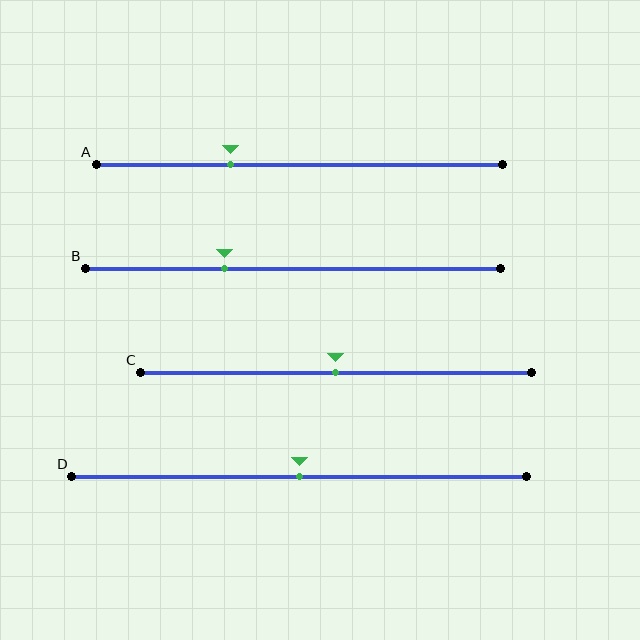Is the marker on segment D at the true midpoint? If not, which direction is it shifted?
Yes, the marker on segment D is at the true midpoint.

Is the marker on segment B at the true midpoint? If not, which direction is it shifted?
No, the marker on segment B is shifted to the left by about 17% of the segment length.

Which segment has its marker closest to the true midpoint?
Segment C has its marker closest to the true midpoint.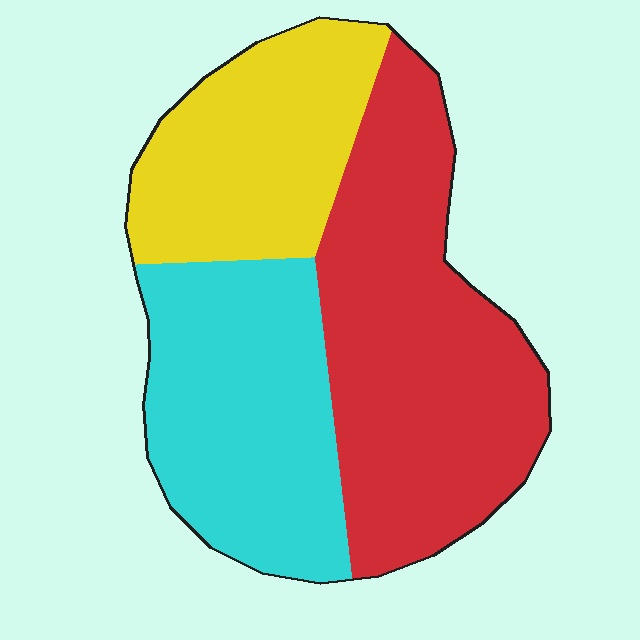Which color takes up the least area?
Yellow, at roughly 25%.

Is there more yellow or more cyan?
Cyan.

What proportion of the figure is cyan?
Cyan covers 31% of the figure.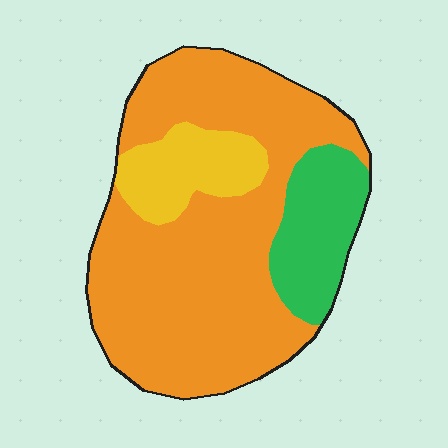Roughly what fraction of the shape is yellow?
Yellow covers roughly 15% of the shape.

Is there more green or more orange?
Orange.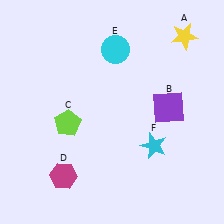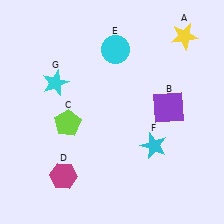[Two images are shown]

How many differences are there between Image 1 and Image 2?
There is 1 difference between the two images.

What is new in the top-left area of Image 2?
A cyan star (G) was added in the top-left area of Image 2.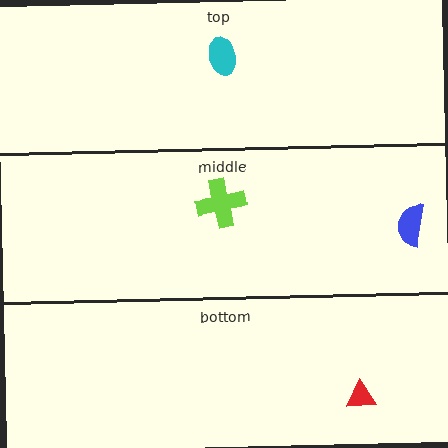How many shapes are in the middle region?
2.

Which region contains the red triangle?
The bottom region.